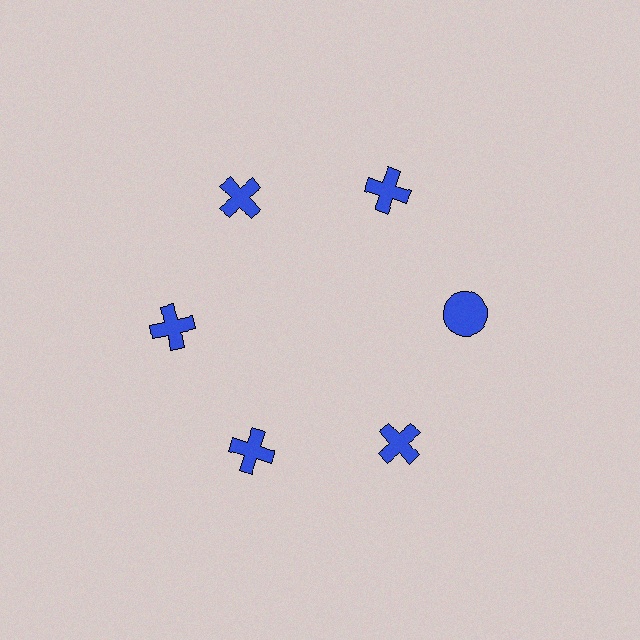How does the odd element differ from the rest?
It has a different shape: circle instead of cross.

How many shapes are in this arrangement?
There are 6 shapes arranged in a ring pattern.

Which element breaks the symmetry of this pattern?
The blue circle at roughly the 3 o'clock position breaks the symmetry. All other shapes are blue crosses.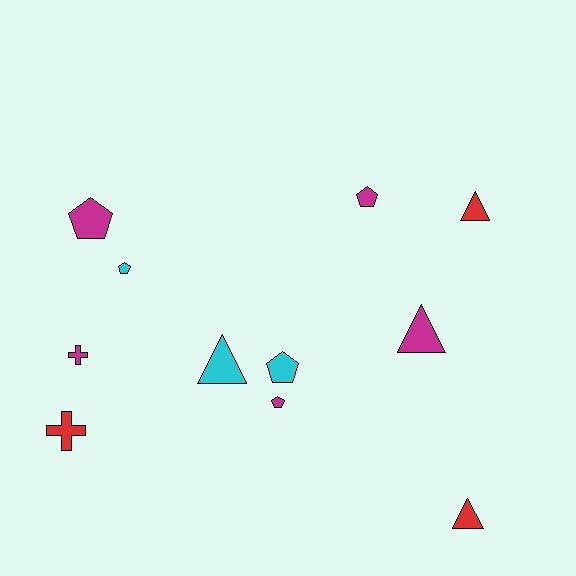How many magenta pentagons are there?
There are 3 magenta pentagons.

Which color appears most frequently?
Magenta, with 5 objects.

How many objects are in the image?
There are 11 objects.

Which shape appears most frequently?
Pentagon, with 5 objects.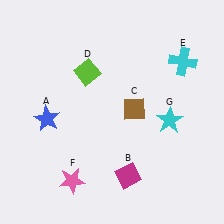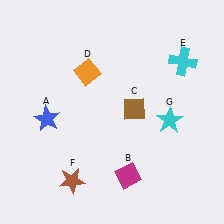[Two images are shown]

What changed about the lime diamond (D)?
In Image 1, D is lime. In Image 2, it changed to orange.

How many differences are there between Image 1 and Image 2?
There are 2 differences between the two images.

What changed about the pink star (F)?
In Image 1, F is pink. In Image 2, it changed to brown.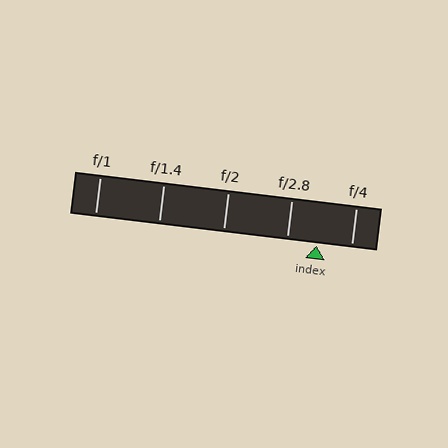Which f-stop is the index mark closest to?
The index mark is closest to f/2.8.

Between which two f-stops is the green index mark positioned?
The index mark is between f/2.8 and f/4.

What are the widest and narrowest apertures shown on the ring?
The widest aperture shown is f/1 and the narrowest is f/4.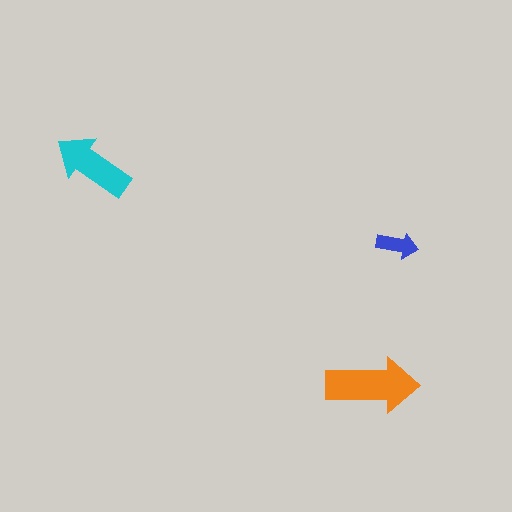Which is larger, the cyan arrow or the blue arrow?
The cyan one.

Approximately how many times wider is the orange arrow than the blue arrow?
About 2 times wider.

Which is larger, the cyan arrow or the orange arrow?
The orange one.